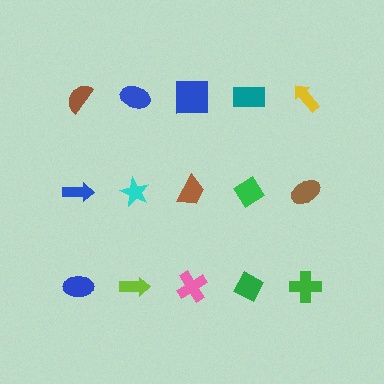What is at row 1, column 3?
A blue square.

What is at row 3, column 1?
A blue ellipse.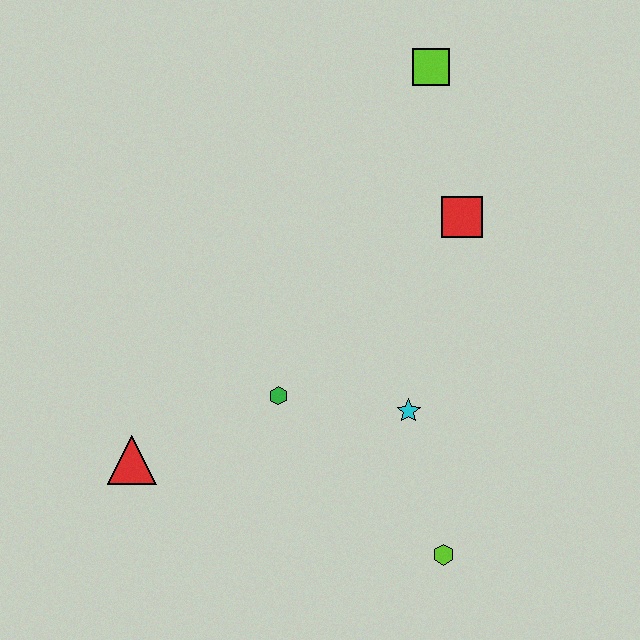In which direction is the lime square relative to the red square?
The lime square is above the red square.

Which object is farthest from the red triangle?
The lime square is farthest from the red triangle.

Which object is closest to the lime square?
The red square is closest to the lime square.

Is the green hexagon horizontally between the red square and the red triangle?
Yes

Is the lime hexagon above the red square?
No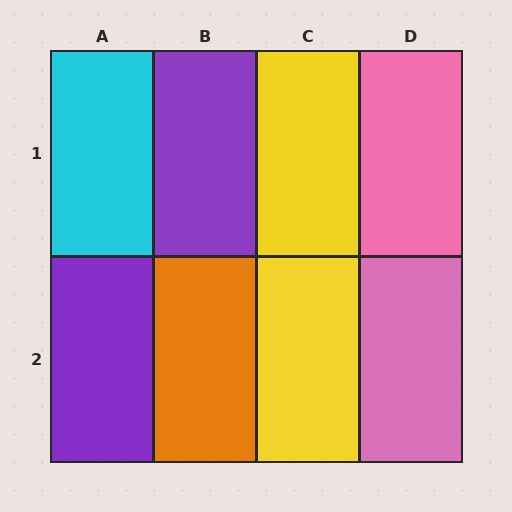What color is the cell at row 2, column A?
Purple.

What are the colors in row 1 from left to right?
Cyan, purple, yellow, pink.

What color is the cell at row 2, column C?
Yellow.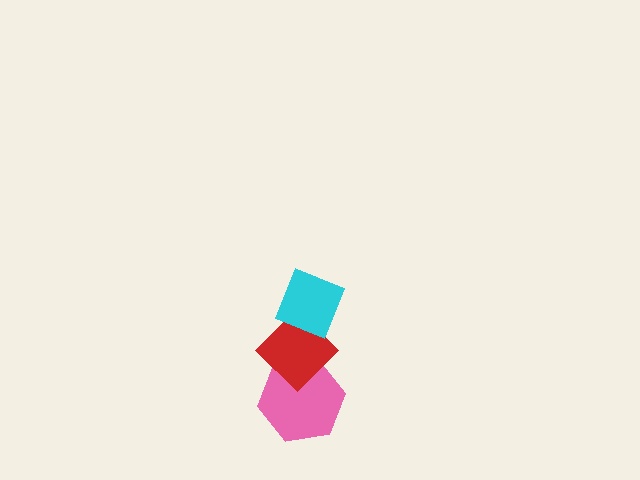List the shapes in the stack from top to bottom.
From top to bottom: the cyan diamond, the red diamond, the pink hexagon.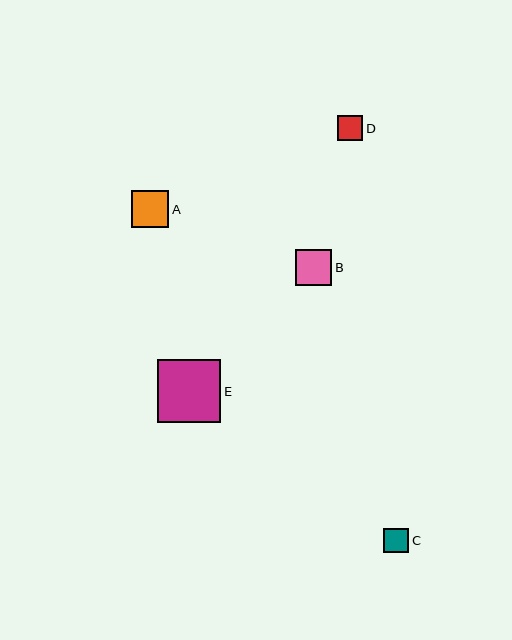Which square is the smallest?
Square C is the smallest with a size of approximately 25 pixels.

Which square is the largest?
Square E is the largest with a size of approximately 63 pixels.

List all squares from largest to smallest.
From largest to smallest: E, A, B, D, C.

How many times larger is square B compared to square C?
Square B is approximately 1.5 times the size of square C.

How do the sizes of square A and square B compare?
Square A and square B are approximately the same size.